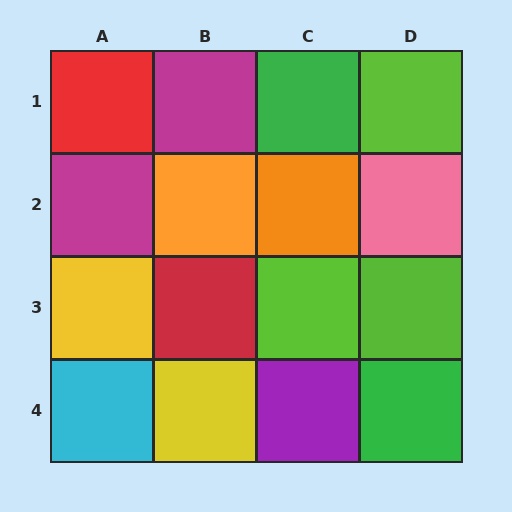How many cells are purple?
1 cell is purple.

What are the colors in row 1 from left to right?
Red, magenta, green, lime.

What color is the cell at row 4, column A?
Cyan.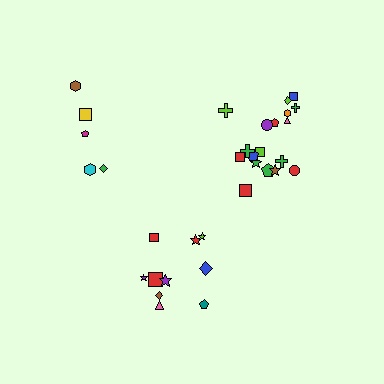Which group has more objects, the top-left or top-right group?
The top-right group.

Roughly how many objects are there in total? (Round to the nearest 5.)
Roughly 35 objects in total.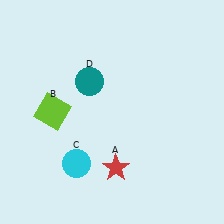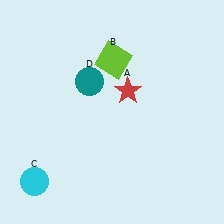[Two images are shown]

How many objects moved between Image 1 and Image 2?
3 objects moved between the two images.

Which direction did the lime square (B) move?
The lime square (B) moved right.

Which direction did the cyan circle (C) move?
The cyan circle (C) moved left.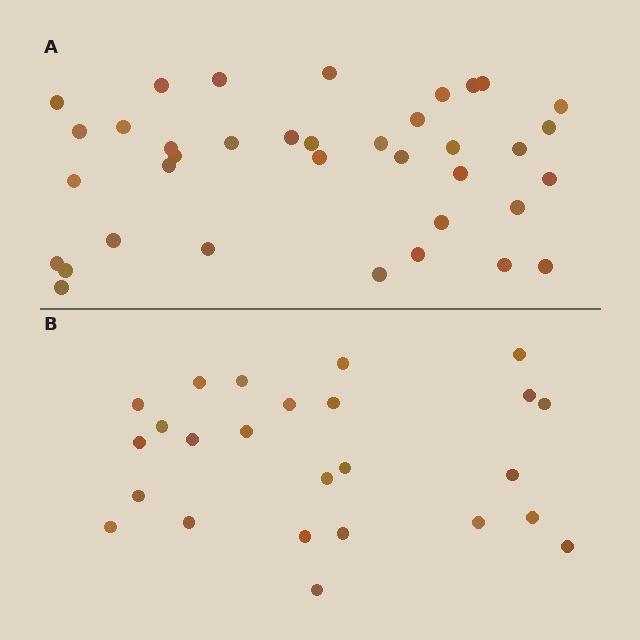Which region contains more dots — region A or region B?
Region A (the top region) has more dots.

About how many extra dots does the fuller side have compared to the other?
Region A has roughly 12 or so more dots than region B.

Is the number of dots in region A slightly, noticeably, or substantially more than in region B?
Region A has substantially more. The ratio is roughly 1.5 to 1.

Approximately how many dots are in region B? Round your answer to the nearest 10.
About 20 dots. (The exact count is 25, which rounds to 20.)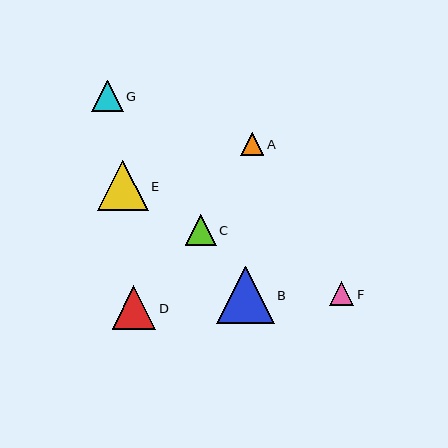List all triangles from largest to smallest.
From largest to smallest: B, E, D, G, C, F, A.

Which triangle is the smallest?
Triangle A is the smallest with a size of approximately 23 pixels.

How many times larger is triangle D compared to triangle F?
Triangle D is approximately 1.8 times the size of triangle F.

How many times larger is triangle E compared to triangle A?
Triangle E is approximately 2.2 times the size of triangle A.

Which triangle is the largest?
Triangle B is the largest with a size of approximately 57 pixels.